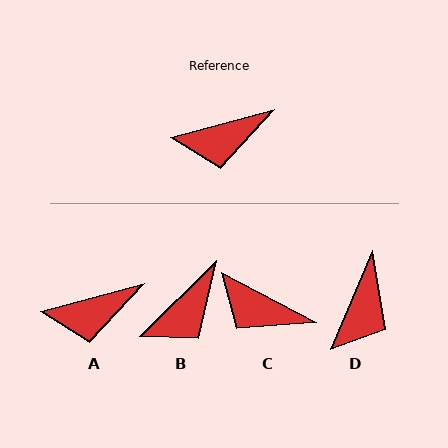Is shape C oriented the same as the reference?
No, it is off by about 43 degrees.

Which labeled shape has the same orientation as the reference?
A.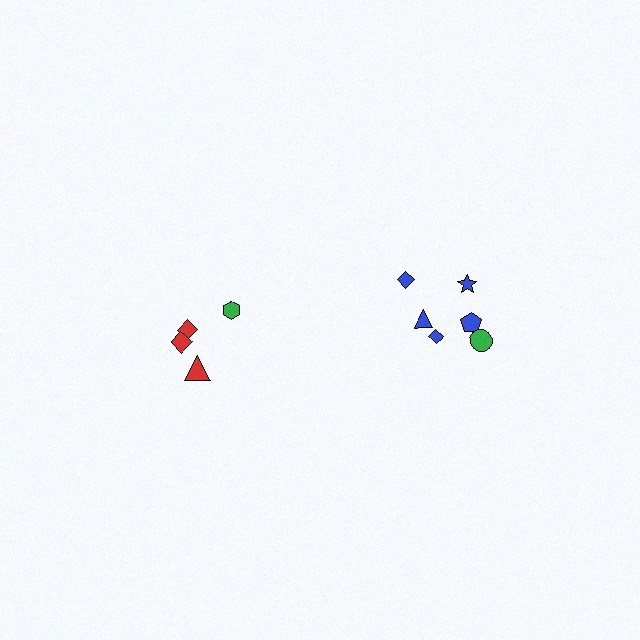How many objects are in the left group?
There are 4 objects.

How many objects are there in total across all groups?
There are 10 objects.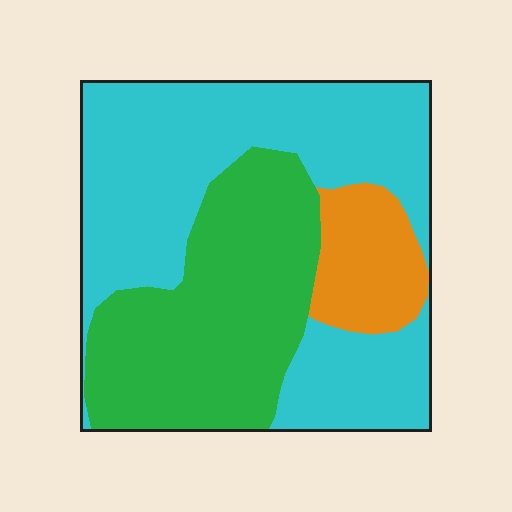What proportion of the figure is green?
Green covers 36% of the figure.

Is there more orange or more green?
Green.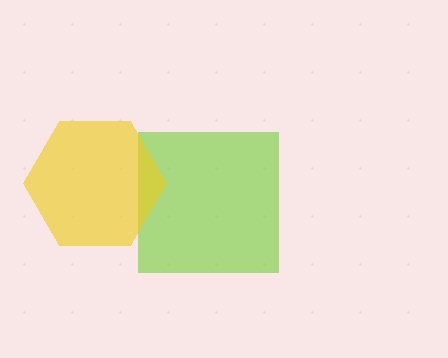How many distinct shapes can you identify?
There are 2 distinct shapes: a lime square, a yellow hexagon.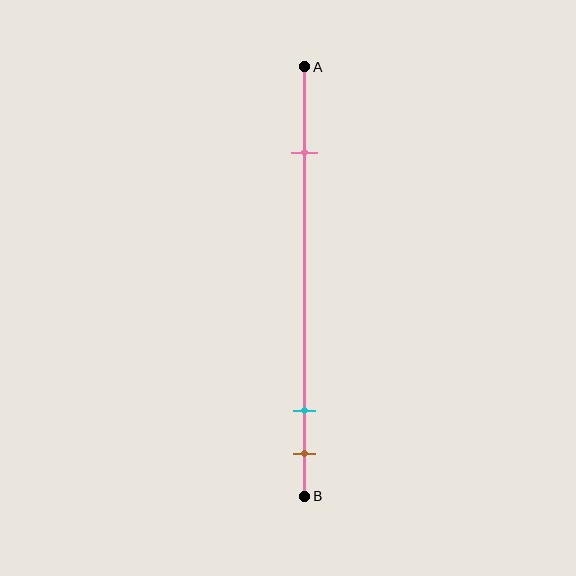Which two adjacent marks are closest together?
The cyan and brown marks are the closest adjacent pair.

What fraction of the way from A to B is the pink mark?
The pink mark is approximately 20% (0.2) of the way from A to B.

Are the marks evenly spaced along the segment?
No, the marks are not evenly spaced.